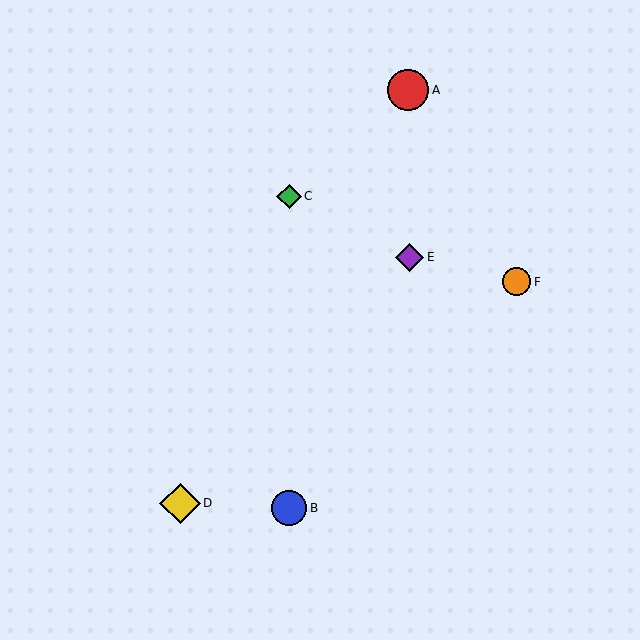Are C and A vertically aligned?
No, C is at x≈289 and A is at x≈408.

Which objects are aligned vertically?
Objects B, C are aligned vertically.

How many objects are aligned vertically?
2 objects (B, C) are aligned vertically.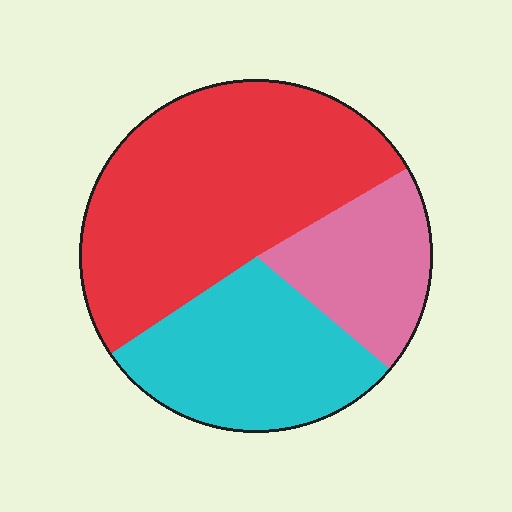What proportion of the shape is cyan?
Cyan takes up between a quarter and a half of the shape.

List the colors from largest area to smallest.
From largest to smallest: red, cyan, pink.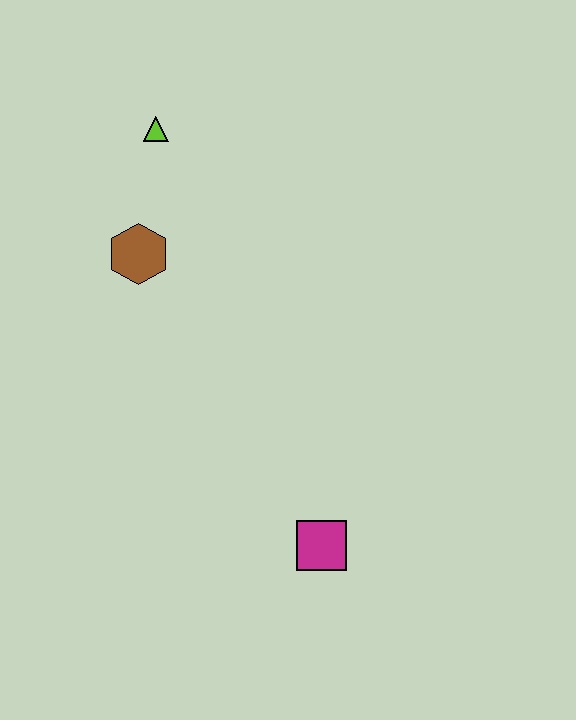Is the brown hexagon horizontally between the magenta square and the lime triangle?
No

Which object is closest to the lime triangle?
The brown hexagon is closest to the lime triangle.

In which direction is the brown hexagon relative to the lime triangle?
The brown hexagon is below the lime triangle.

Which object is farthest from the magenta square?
The lime triangle is farthest from the magenta square.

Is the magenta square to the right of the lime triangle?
Yes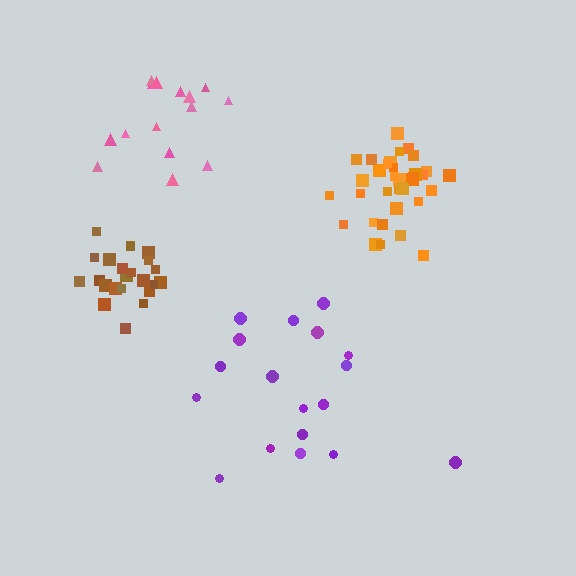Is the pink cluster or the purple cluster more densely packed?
Pink.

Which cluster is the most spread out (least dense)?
Purple.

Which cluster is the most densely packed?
Brown.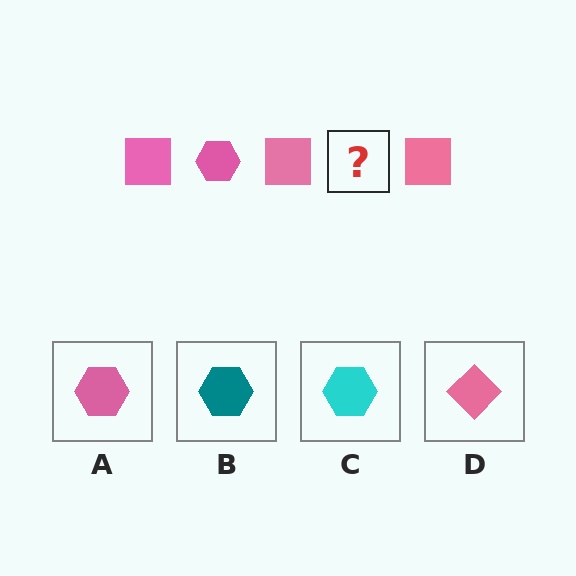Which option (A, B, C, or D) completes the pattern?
A.